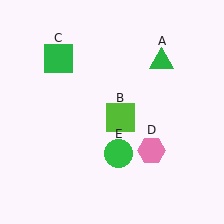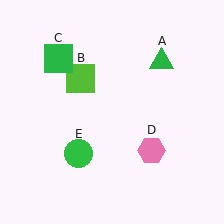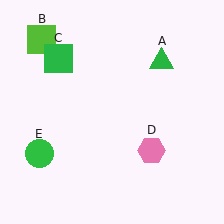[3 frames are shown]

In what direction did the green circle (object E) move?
The green circle (object E) moved left.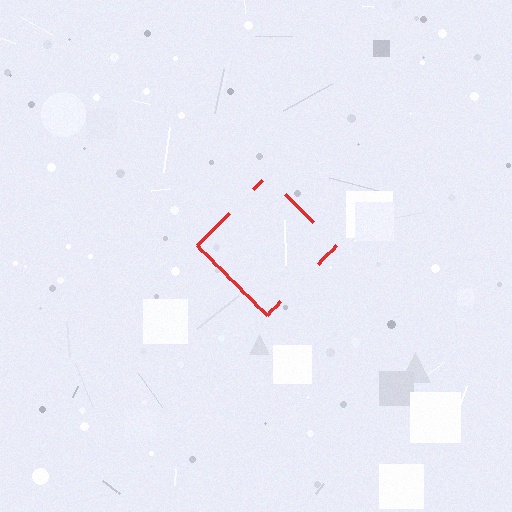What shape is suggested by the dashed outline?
The dashed outline suggests a diamond.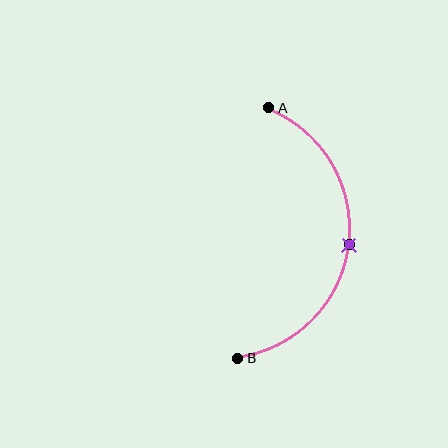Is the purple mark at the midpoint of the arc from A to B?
Yes. The purple mark lies on the arc at equal arc-length from both A and B — it is the arc midpoint.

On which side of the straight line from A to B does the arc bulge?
The arc bulges to the right of the straight line connecting A and B.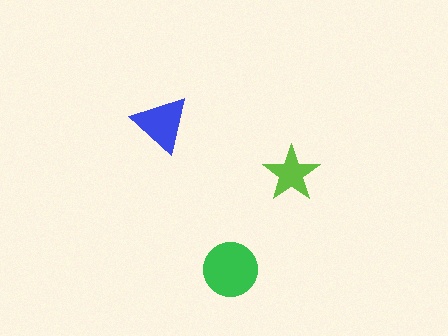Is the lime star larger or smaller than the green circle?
Smaller.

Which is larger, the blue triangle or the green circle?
The green circle.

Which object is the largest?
The green circle.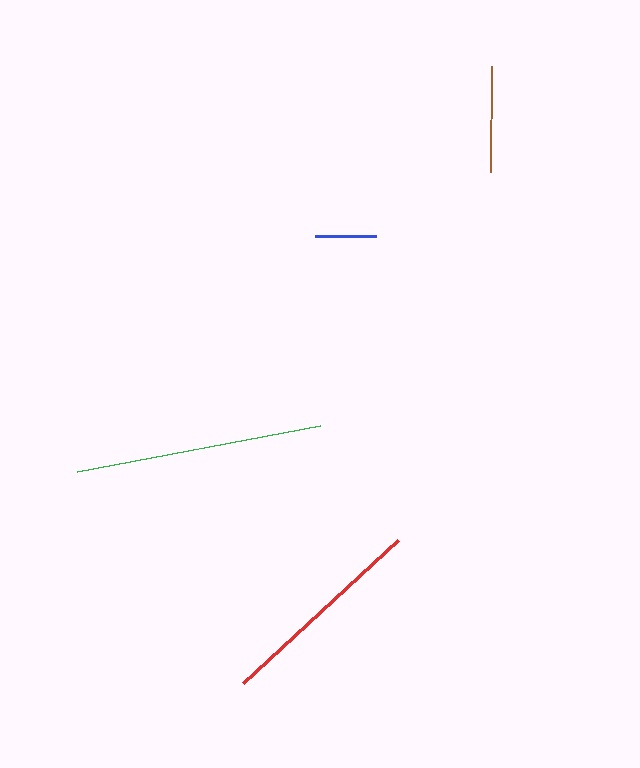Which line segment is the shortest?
The blue line is the shortest at approximately 61 pixels.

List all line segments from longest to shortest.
From longest to shortest: green, red, brown, blue.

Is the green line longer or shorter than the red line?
The green line is longer than the red line.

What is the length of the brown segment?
The brown segment is approximately 106 pixels long.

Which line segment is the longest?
The green line is the longest at approximately 247 pixels.